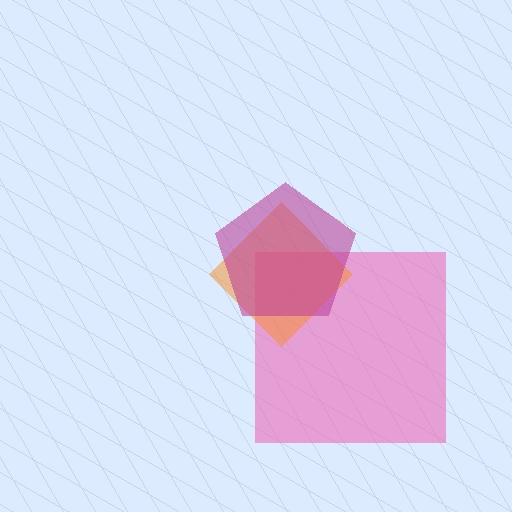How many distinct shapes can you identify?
There are 3 distinct shapes: a pink square, an orange diamond, a magenta pentagon.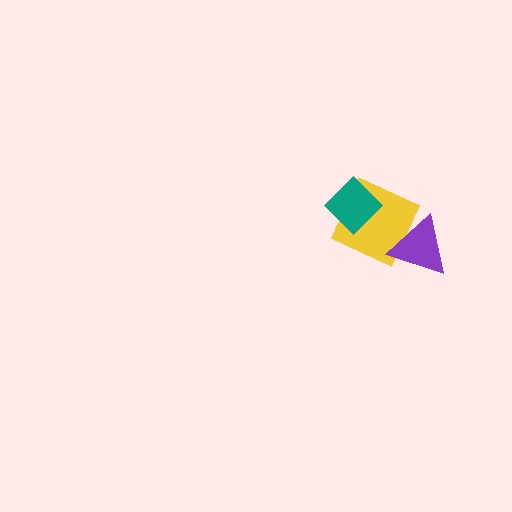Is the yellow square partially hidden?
Yes, it is partially covered by another shape.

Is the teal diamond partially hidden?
No, no other shape covers it.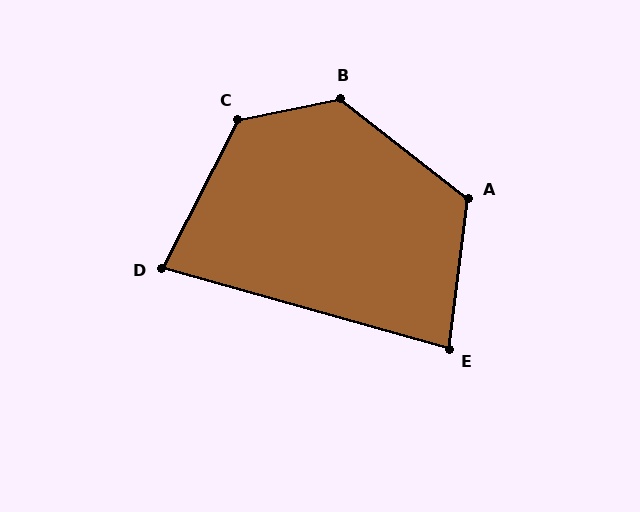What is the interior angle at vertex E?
Approximately 82 degrees (acute).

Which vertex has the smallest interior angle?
D, at approximately 78 degrees.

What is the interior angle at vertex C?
Approximately 129 degrees (obtuse).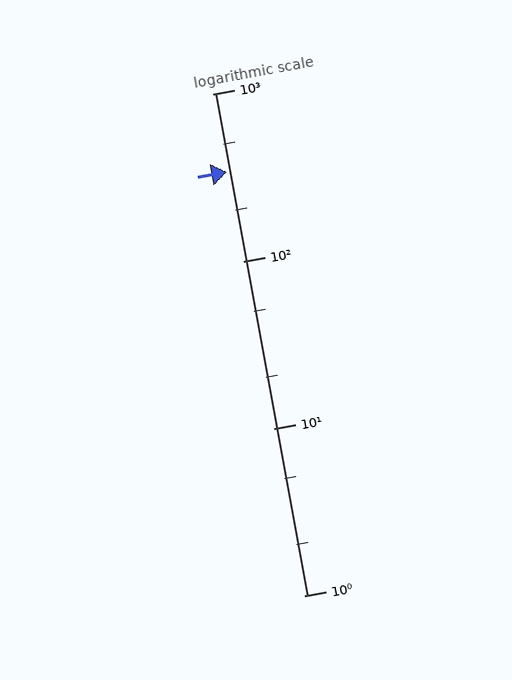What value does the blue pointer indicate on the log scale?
The pointer indicates approximately 340.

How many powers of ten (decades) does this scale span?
The scale spans 3 decades, from 1 to 1000.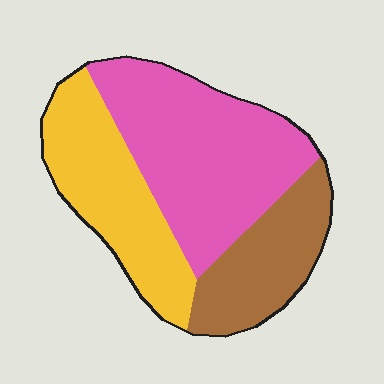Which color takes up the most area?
Pink, at roughly 45%.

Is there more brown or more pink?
Pink.